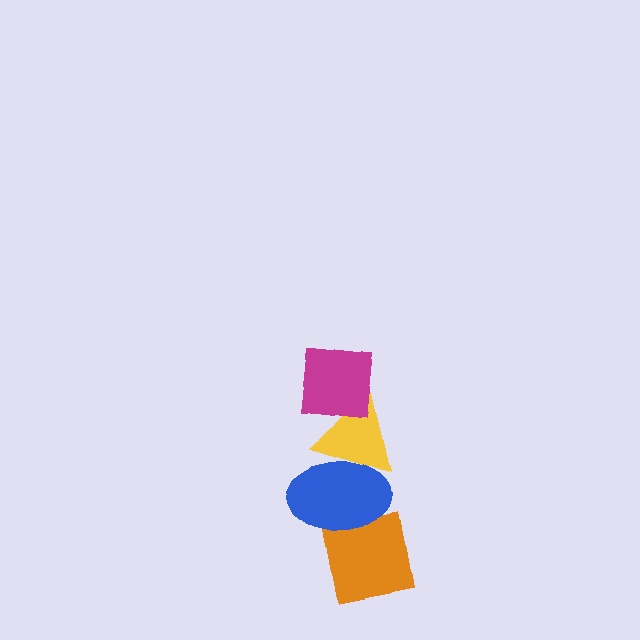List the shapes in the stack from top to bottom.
From top to bottom: the magenta square, the yellow triangle, the blue ellipse, the orange square.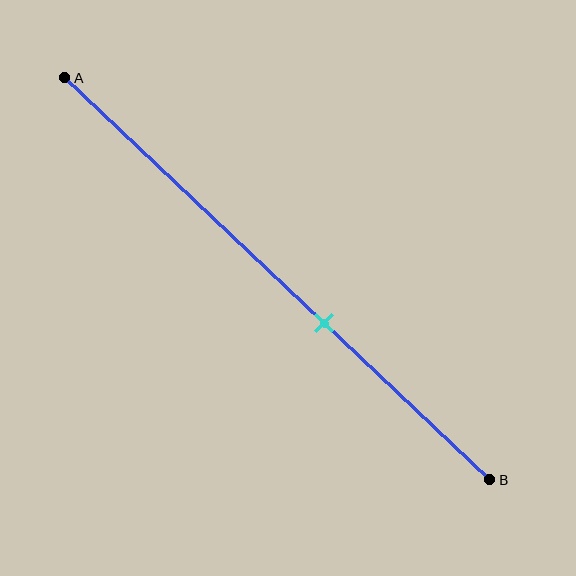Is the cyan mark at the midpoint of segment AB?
No, the mark is at about 60% from A, not at the 50% midpoint.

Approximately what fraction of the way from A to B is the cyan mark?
The cyan mark is approximately 60% of the way from A to B.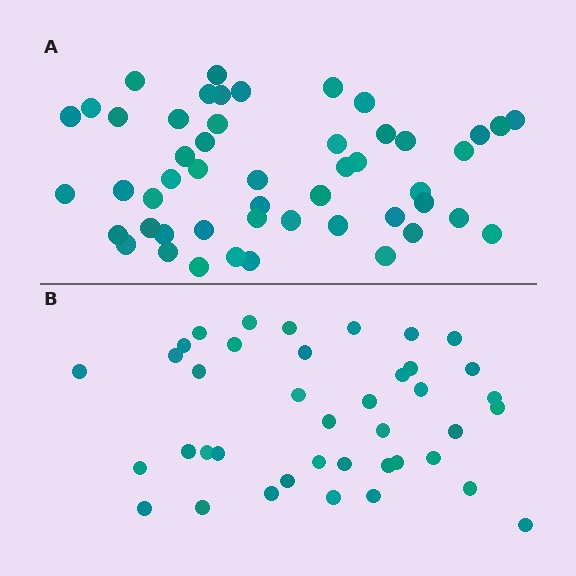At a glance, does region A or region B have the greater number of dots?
Region A (the top region) has more dots.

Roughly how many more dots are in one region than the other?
Region A has roughly 10 or so more dots than region B.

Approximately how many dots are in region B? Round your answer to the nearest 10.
About 40 dots.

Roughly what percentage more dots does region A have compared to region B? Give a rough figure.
About 25% more.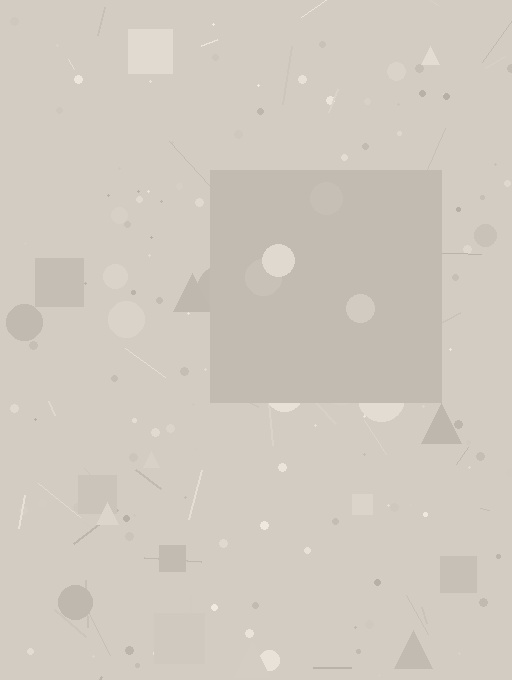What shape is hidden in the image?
A square is hidden in the image.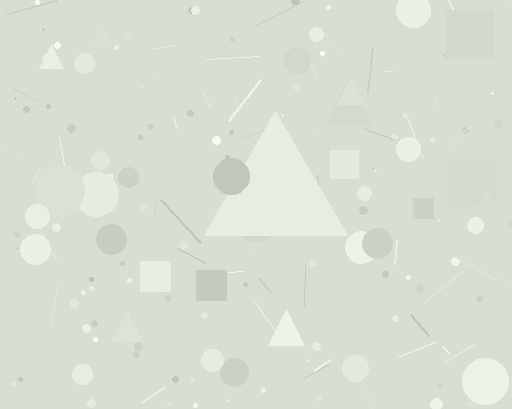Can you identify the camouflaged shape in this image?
The camouflaged shape is a triangle.